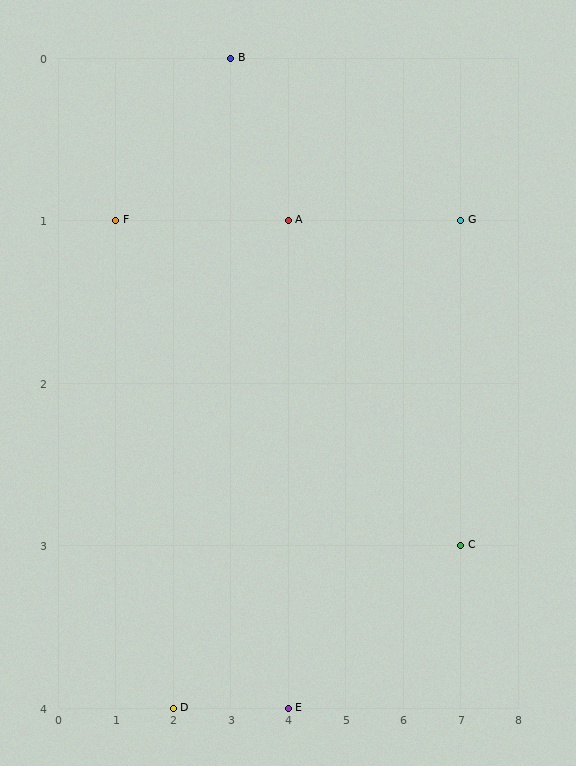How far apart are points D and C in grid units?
Points D and C are 5 columns and 1 row apart (about 5.1 grid units diagonally).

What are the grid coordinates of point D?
Point D is at grid coordinates (2, 4).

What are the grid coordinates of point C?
Point C is at grid coordinates (7, 3).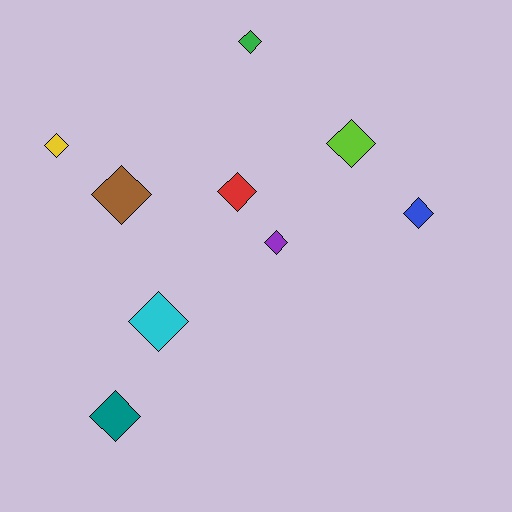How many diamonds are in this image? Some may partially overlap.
There are 9 diamonds.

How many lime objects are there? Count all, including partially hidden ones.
There is 1 lime object.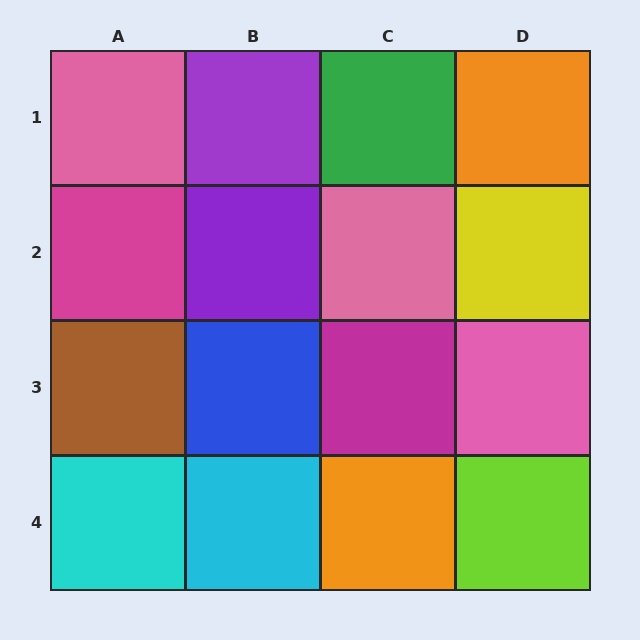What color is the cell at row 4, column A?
Cyan.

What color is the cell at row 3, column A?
Brown.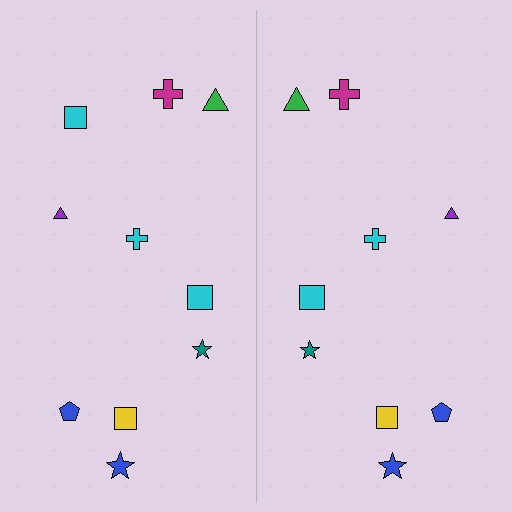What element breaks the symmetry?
A cyan square is missing from the right side.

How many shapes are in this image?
There are 19 shapes in this image.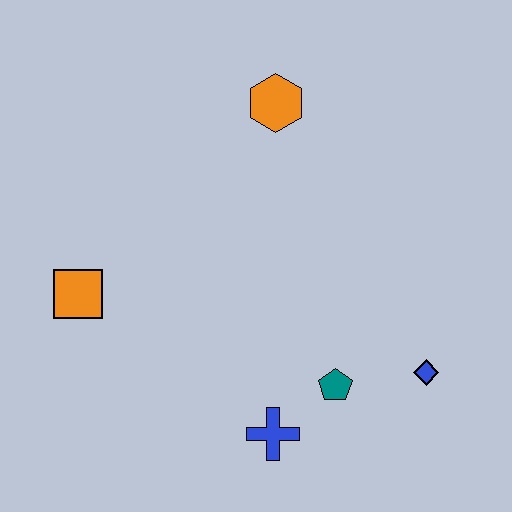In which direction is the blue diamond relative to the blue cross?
The blue diamond is to the right of the blue cross.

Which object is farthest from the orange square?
The blue diamond is farthest from the orange square.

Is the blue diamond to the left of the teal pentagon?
No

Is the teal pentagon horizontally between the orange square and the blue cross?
No